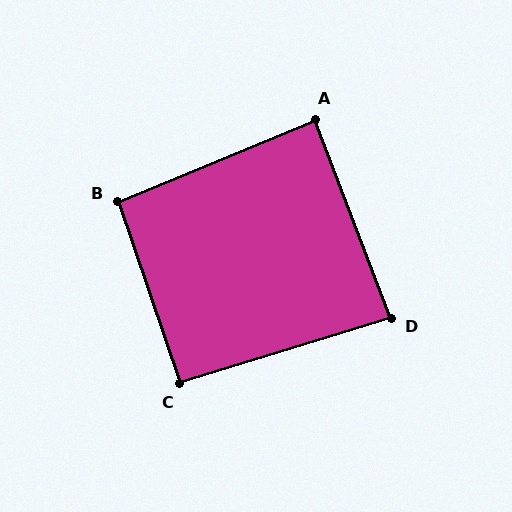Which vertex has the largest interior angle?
B, at approximately 94 degrees.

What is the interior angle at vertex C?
Approximately 92 degrees (approximately right).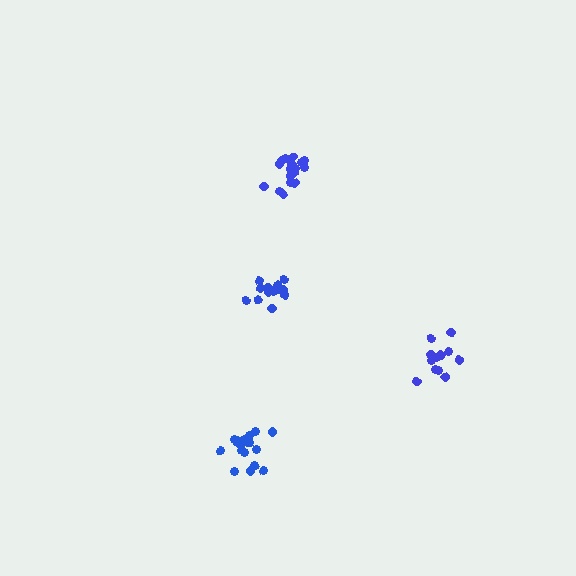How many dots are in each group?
Group 1: 13 dots, Group 2: 16 dots, Group 3: 18 dots, Group 4: 18 dots (65 total).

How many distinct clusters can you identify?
There are 4 distinct clusters.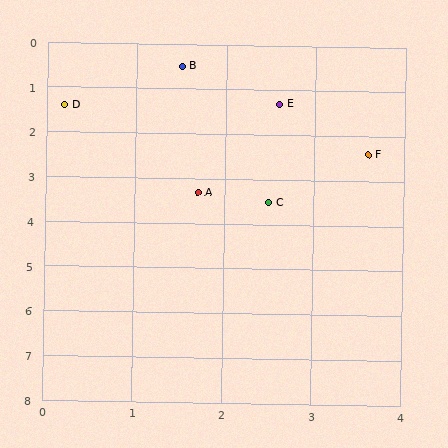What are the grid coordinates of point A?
Point A is at approximately (1.7, 3.3).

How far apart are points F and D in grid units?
Points F and D are about 3.5 grid units apart.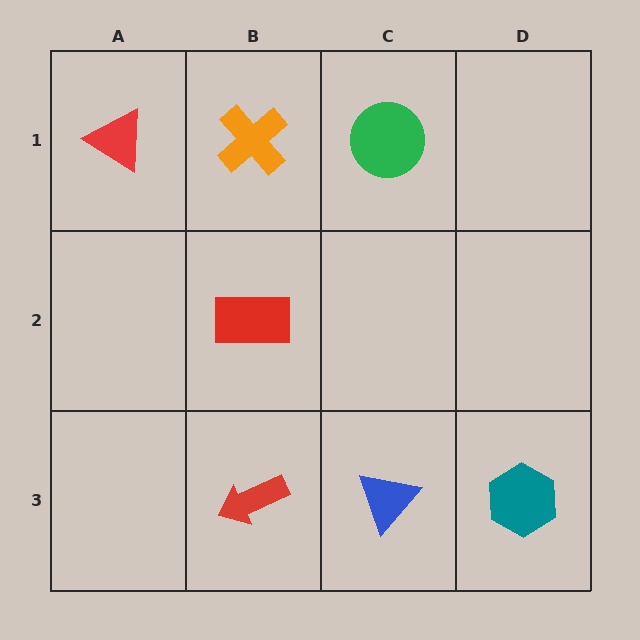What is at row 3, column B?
A red arrow.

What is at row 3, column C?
A blue triangle.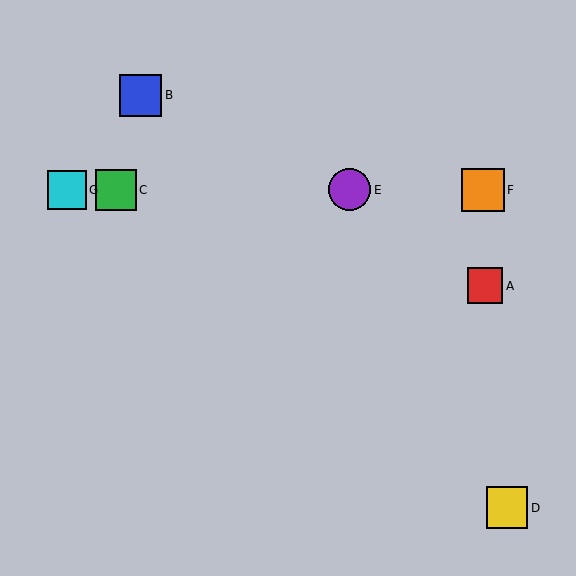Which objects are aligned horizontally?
Objects C, E, F, G are aligned horizontally.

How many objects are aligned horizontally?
4 objects (C, E, F, G) are aligned horizontally.